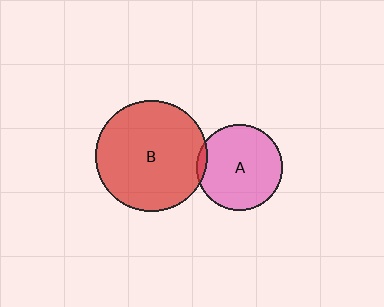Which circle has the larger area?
Circle B (red).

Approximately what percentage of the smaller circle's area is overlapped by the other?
Approximately 5%.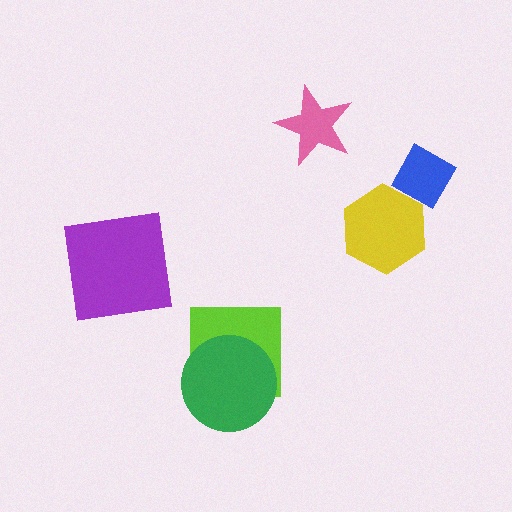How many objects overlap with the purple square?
0 objects overlap with the purple square.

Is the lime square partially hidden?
Yes, it is partially covered by another shape.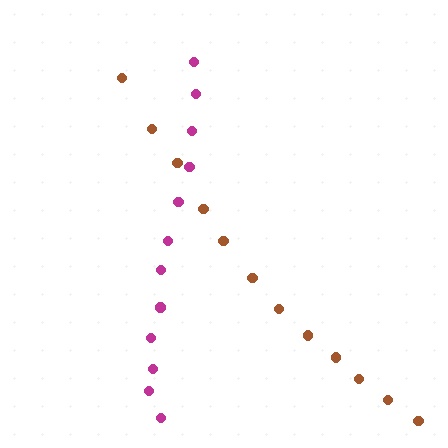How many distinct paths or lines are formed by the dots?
There are 2 distinct paths.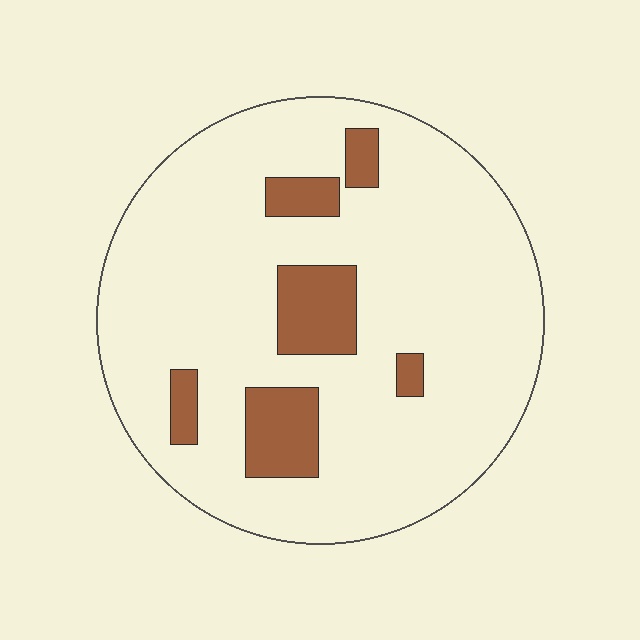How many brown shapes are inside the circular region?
6.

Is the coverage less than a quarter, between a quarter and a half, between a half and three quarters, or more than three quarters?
Less than a quarter.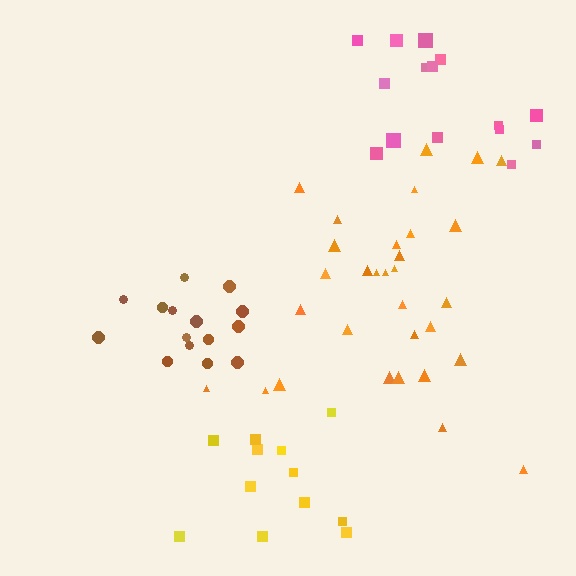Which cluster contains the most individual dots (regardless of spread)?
Orange (31).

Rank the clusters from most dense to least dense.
brown, orange, yellow, pink.